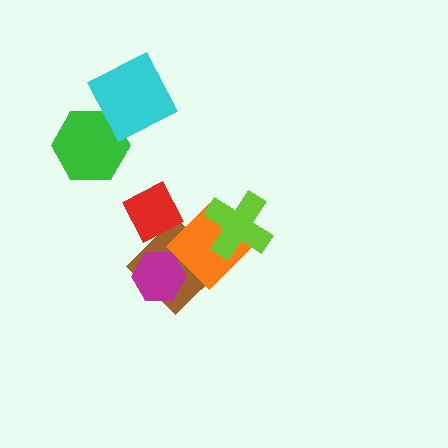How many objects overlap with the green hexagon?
1 object overlaps with the green hexagon.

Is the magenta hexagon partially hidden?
Yes, it is partially covered by another shape.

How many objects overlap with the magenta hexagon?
2 objects overlap with the magenta hexagon.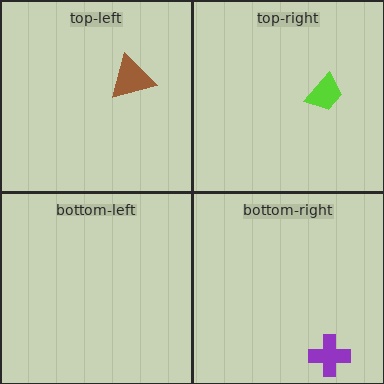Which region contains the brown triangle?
The top-left region.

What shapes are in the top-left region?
The brown triangle.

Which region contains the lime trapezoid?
The top-right region.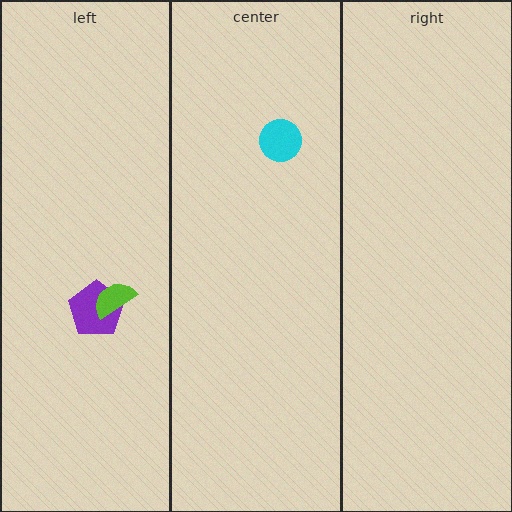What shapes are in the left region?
The purple pentagon, the lime semicircle.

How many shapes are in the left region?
2.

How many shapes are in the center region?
1.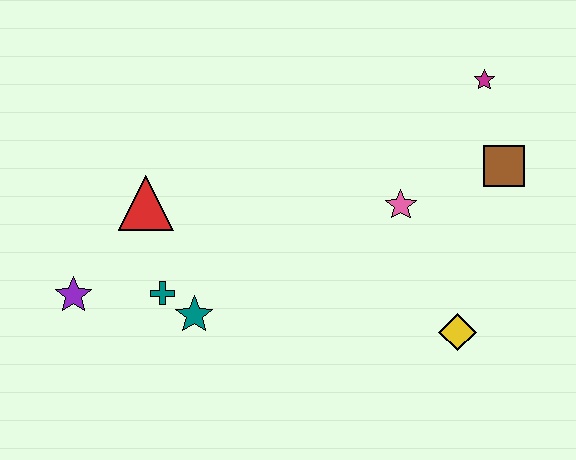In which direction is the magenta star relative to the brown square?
The magenta star is above the brown square.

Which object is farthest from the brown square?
The purple star is farthest from the brown square.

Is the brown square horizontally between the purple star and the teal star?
No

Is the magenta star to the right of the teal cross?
Yes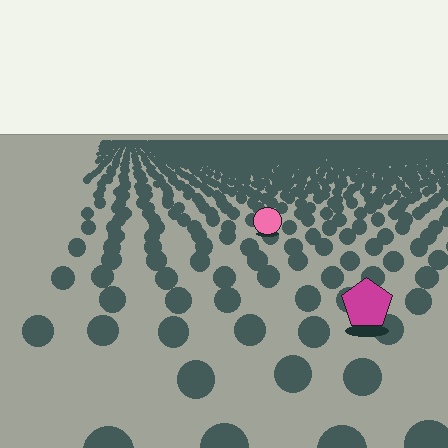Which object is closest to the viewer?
The magenta pentagon is closest. The texture marks near it are larger and more spread out.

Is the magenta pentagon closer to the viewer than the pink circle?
Yes. The magenta pentagon is closer — you can tell from the texture gradient: the ground texture is coarser near it.